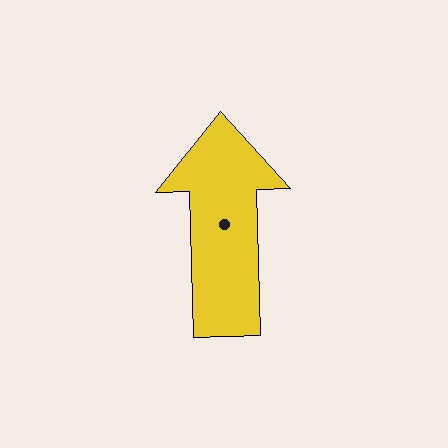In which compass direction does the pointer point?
North.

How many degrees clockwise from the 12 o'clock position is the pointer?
Approximately 358 degrees.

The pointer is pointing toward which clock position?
Roughly 12 o'clock.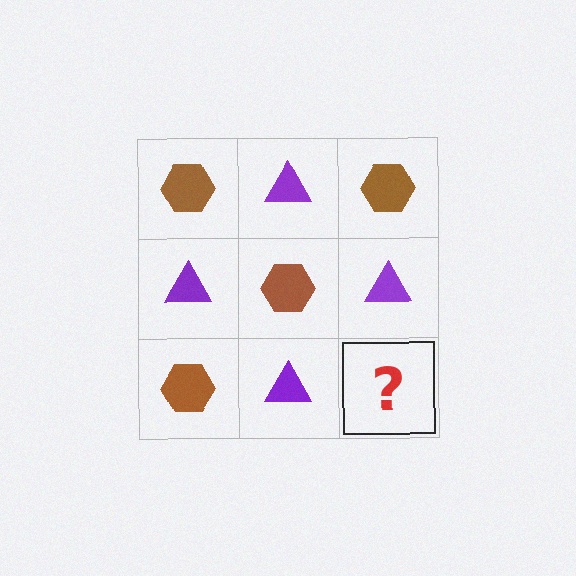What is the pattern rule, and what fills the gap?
The rule is that it alternates brown hexagon and purple triangle in a checkerboard pattern. The gap should be filled with a brown hexagon.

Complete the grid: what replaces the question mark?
The question mark should be replaced with a brown hexagon.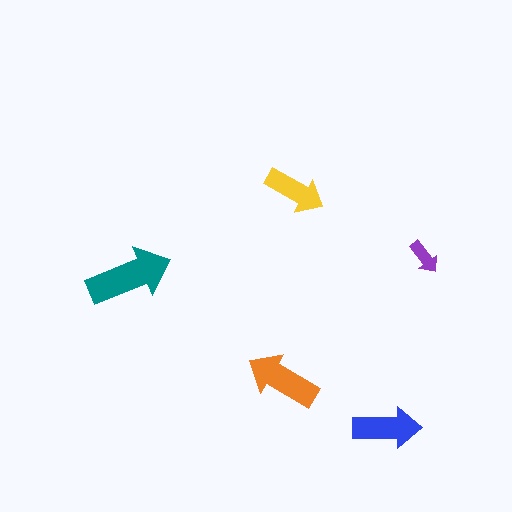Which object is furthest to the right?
The purple arrow is rightmost.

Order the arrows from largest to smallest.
the teal one, the orange one, the blue one, the yellow one, the purple one.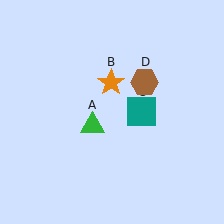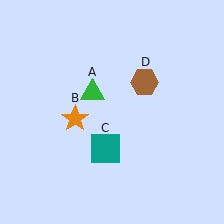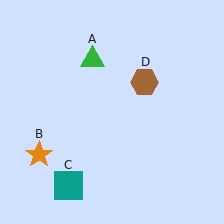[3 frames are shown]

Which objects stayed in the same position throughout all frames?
Brown hexagon (object D) remained stationary.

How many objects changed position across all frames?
3 objects changed position: green triangle (object A), orange star (object B), teal square (object C).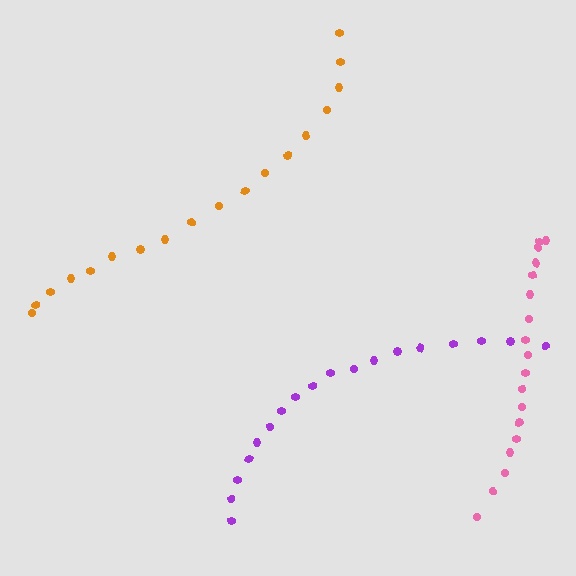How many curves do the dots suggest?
There are 3 distinct paths.